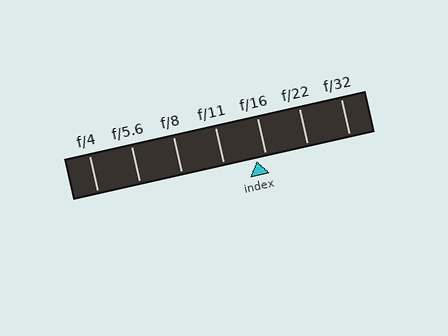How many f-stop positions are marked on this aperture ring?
There are 7 f-stop positions marked.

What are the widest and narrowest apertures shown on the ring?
The widest aperture shown is f/4 and the narrowest is f/32.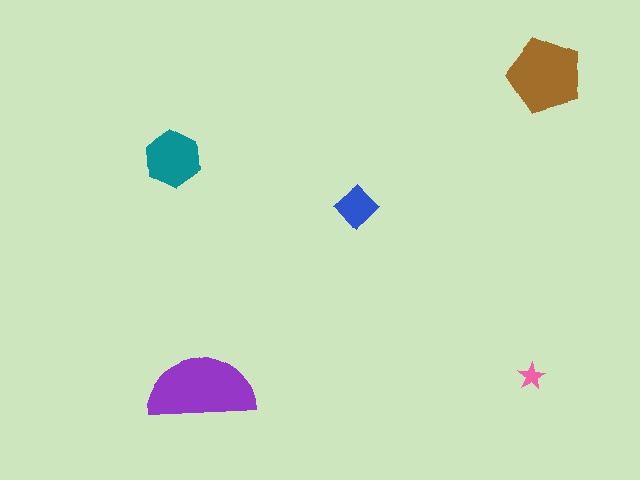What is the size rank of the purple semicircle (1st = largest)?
1st.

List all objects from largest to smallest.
The purple semicircle, the brown pentagon, the teal hexagon, the blue diamond, the pink star.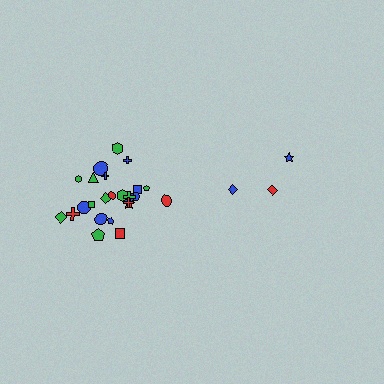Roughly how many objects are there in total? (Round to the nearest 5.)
Roughly 30 objects in total.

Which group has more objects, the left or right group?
The left group.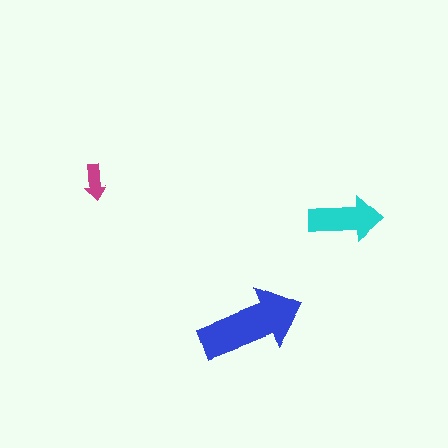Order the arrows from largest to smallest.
the blue one, the cyan one, the magenta one.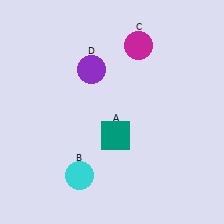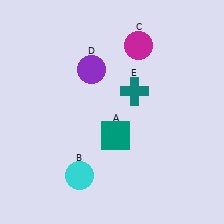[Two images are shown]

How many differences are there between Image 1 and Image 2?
There is 1 difference between the two images.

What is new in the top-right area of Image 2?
A teal cross (E) was added in the top-right area of Image 2.